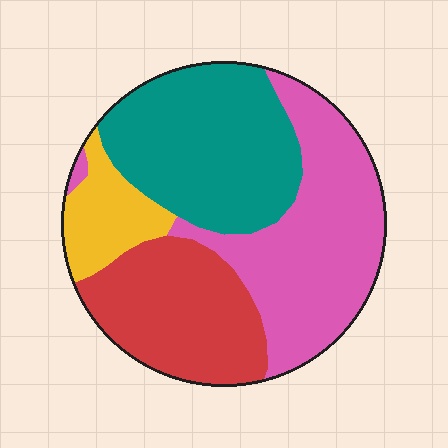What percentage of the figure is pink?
Pink takes up about one third (1/3) of the figure.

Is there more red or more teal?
Teal.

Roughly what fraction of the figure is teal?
Teal covers around 30% of the figure.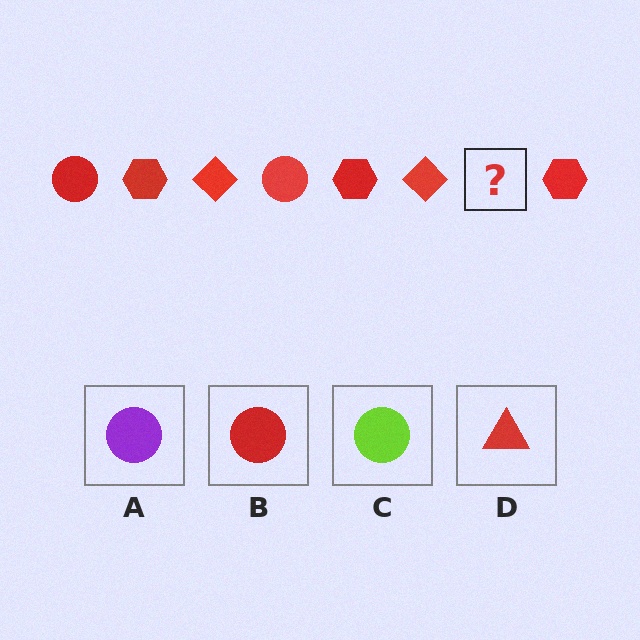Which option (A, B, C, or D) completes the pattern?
B.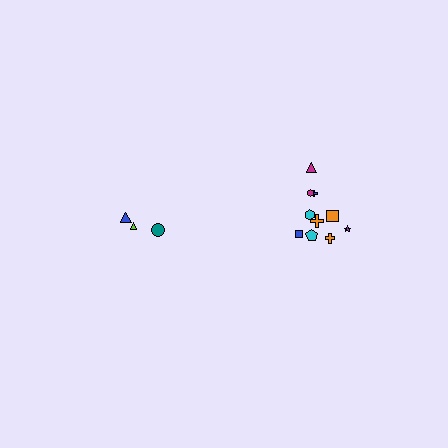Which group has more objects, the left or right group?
The right group.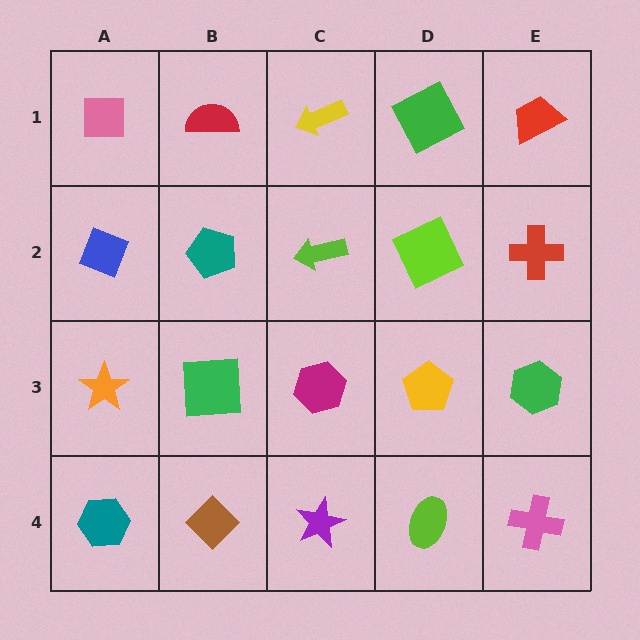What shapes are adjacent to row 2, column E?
A red trapezoid (row 1, column E), a green hexagon (row 3, column E), a lime square (row 2, column D).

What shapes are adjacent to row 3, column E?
A red cross (row 2, column E), a pink cross (row 4, column E), a yellow pentagon (row 3, column D).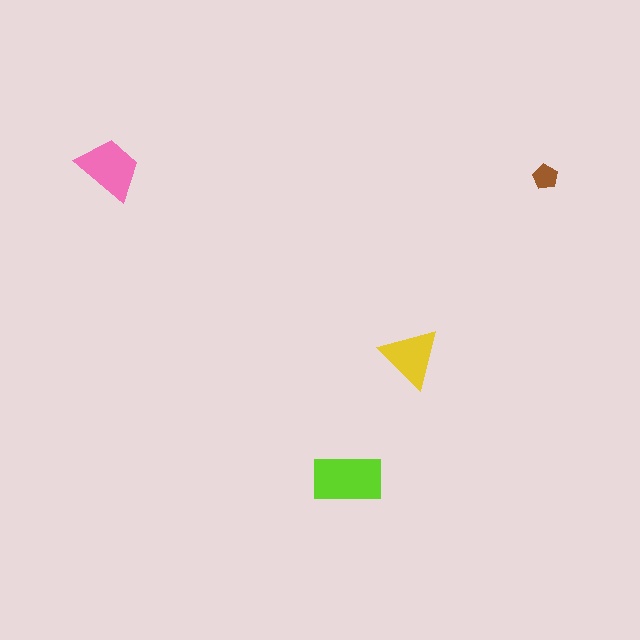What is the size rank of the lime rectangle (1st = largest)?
1st.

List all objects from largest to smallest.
The lime rectangle, the pink trapezoid, the yellow triangle, the brown pentagon.